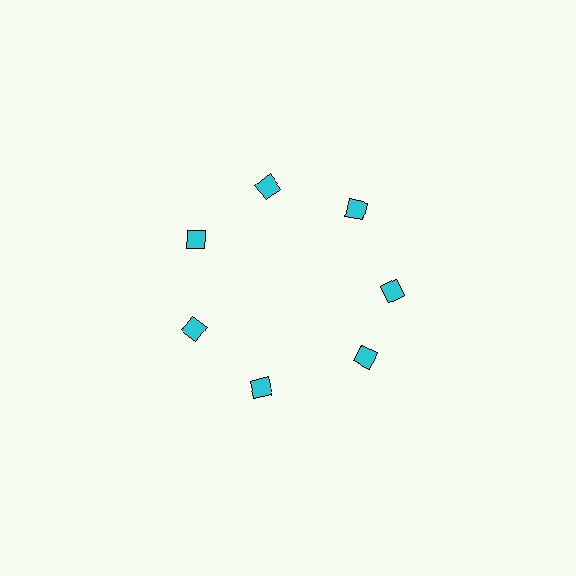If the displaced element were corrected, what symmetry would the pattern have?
It would have 7-fold rotational symmetry — the pattern would map onto itself every 51 degrees.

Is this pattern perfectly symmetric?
No. The 7 cyan squares are arranged in a ring, but one element near the 5 o'clock position is rotated out of alignment along the ring, breaking the 7-fold rotational symmetry.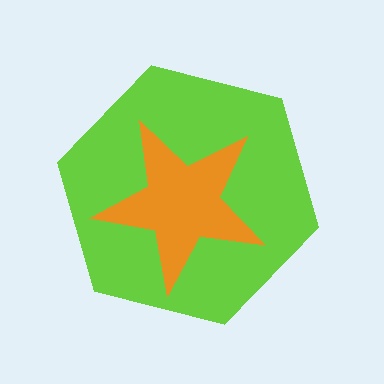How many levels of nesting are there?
2.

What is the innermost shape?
The orange star.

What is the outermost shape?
The lime hexagon.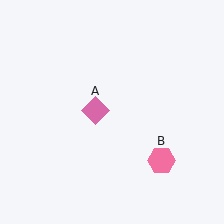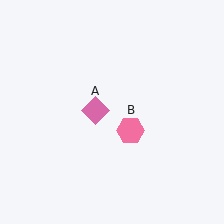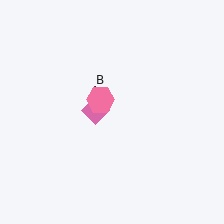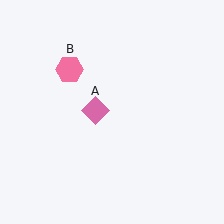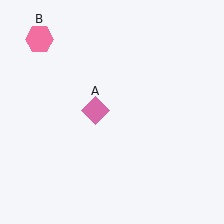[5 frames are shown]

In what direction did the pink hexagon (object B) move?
The pink hexagon (object B) moved up and to the left.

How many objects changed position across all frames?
1 object changed position: pink hexagon (object B).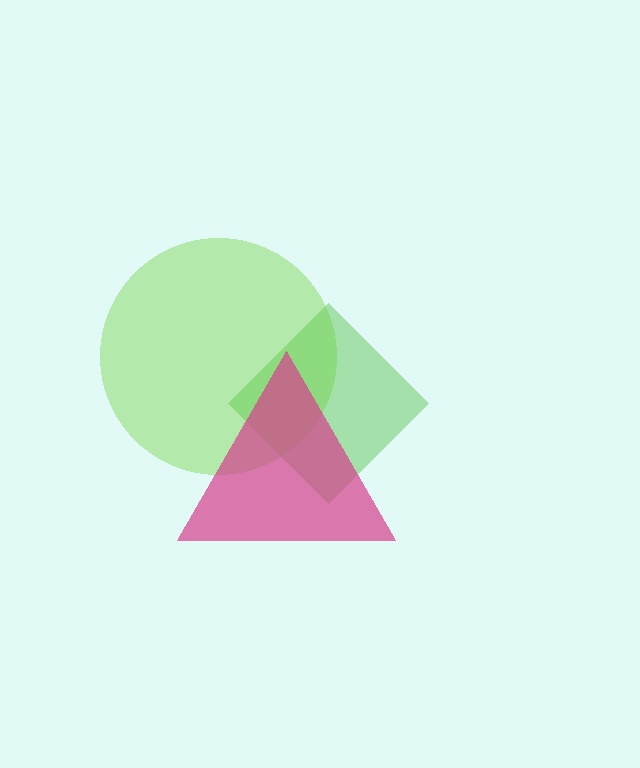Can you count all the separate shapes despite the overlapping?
Yes, there are 3 separate shapes.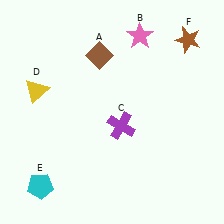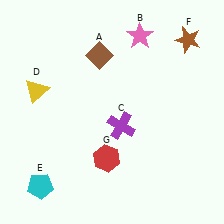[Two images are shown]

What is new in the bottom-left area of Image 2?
A red hexagon (G) was added in the bottom-left area of Image 2.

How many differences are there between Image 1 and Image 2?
There is 1 difference between the two images.